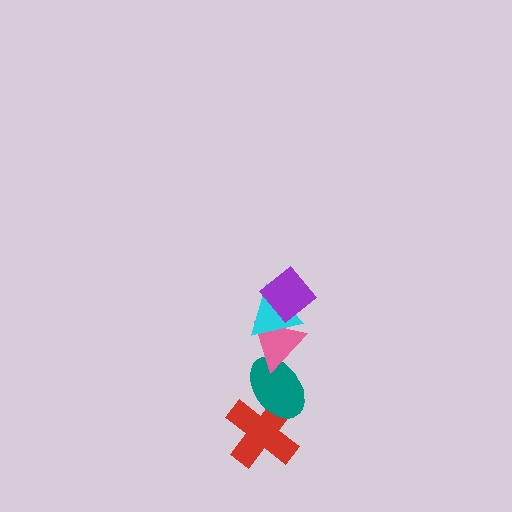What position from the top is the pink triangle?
The pink triangle is 3rd from the top.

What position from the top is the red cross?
The red cross is 5th from the top.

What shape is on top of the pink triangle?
The cyan triangle is on top of the pink triangle.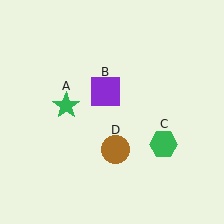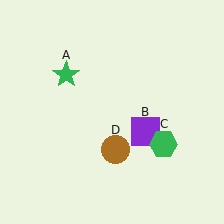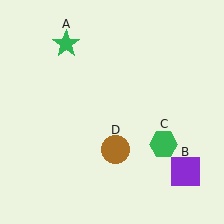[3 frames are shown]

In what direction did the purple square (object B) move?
The purple square (object B) moved down and to the right.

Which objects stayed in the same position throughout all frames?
Green hexagon (object C) and brown circle (object D) remained stationary.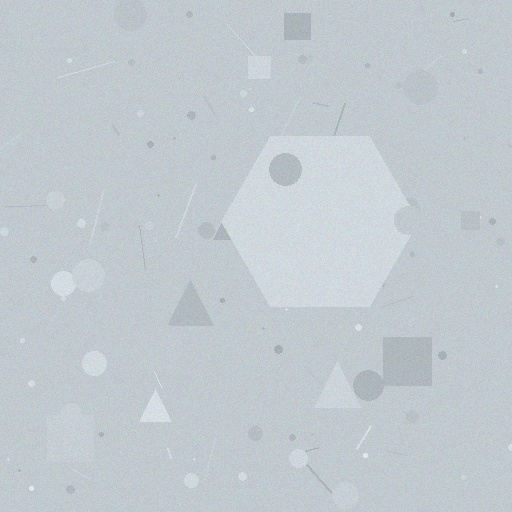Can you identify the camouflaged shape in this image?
The camouflaged shape is a hexagon.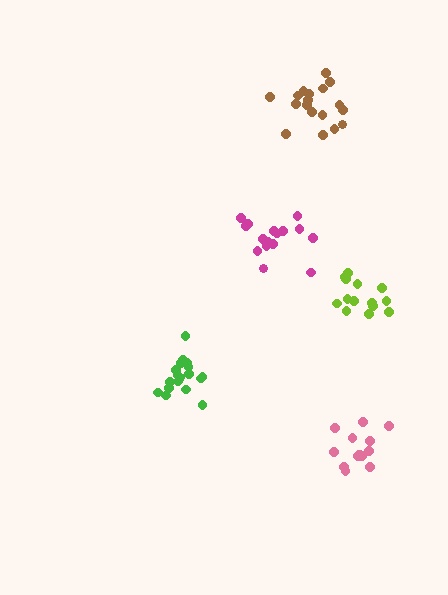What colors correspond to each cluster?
The clusters are colored: green, magenta, lime, pink, brown.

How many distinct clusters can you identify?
There are 5 distinct clusters.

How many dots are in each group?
Group 1: 18 dots, Group 2: 16 dots, Group 3: 14 dots, Group 4: 14 dots, Group 5: 18 dots (80 total).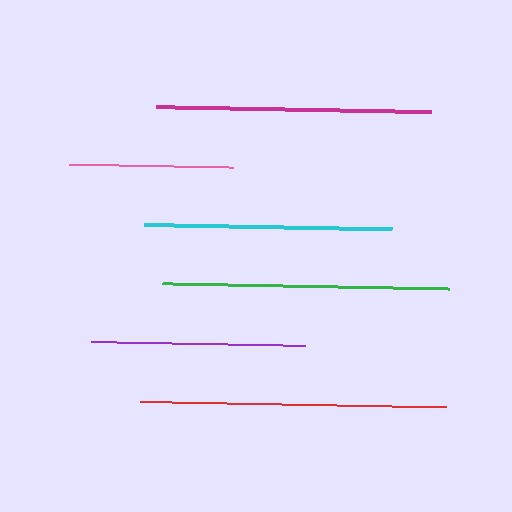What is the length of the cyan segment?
The cyan segment is approximately 249 pixels long.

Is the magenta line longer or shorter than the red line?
The red line is longer than the magenta line.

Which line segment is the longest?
The red line is the longest at approximately 307 pixels.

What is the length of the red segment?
The red segment is approximately 307 pixels long.